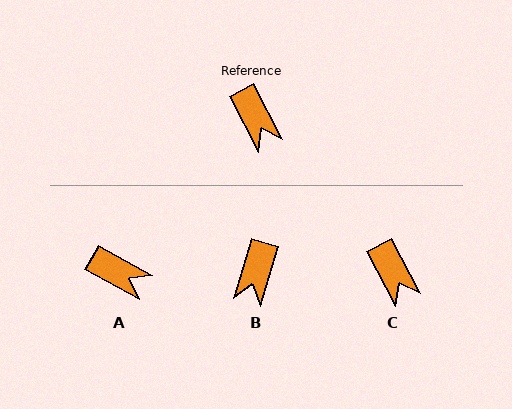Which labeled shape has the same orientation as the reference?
C.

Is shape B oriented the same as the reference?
No, it is off by about 45 degrees.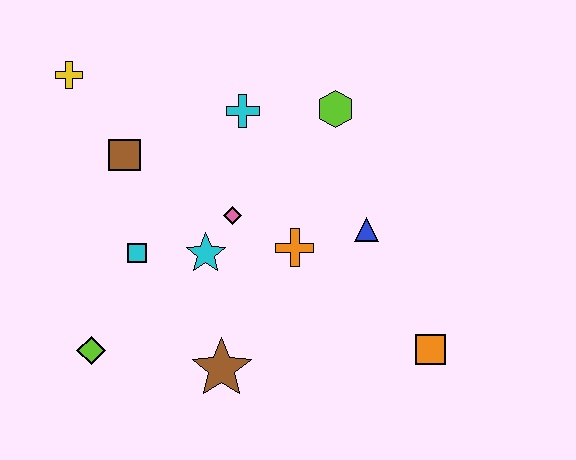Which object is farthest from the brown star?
The yellow cross is farthest from the brown star.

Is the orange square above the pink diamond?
No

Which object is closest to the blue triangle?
The orange cross is closest to the blue triangle.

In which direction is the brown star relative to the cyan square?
The brown star is below the cyan square.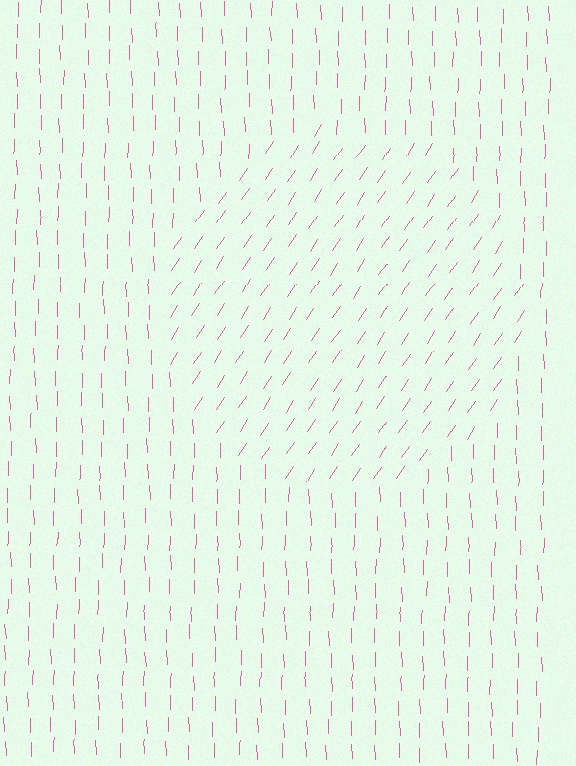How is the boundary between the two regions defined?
The boundary is defined purely by a change in line orientation (approximately 35 degrees difference). All lines are the same color and thickness.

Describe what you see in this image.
The image is filled with small pink line segments. A circle region in the image has lines oriented differently from the surrounding lines, creating a visible texture boundary.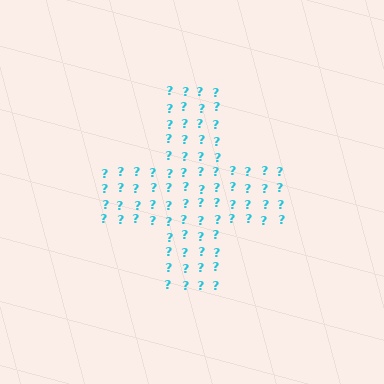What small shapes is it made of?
It is made of small question marks.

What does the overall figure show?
The overall figure shows a cross.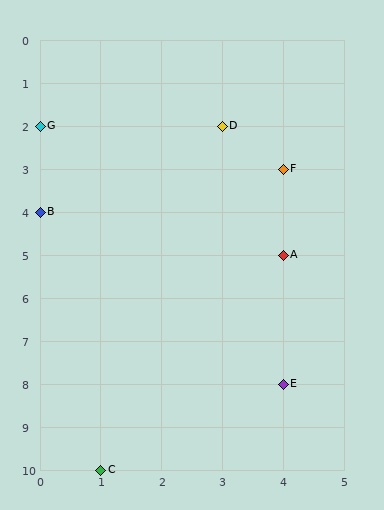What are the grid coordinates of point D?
Point D is at grid coordinates (3, 2).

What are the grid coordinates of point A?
Point A is at grid coordinates (4, 5).